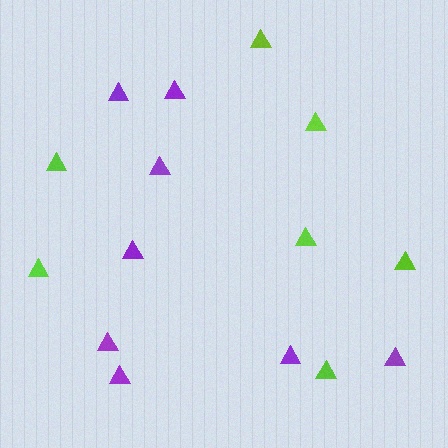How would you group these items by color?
There are 2 groups: one group of lime triangles (7) and one group of purple triangles (8).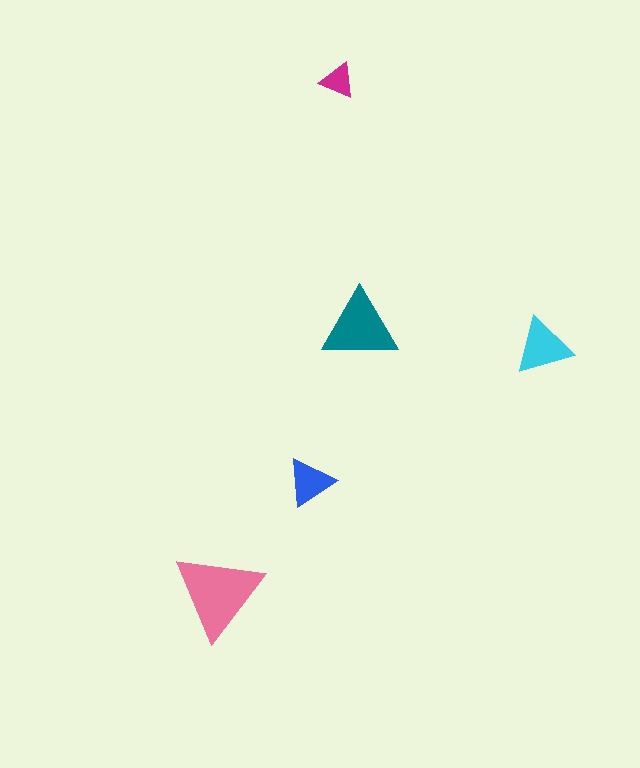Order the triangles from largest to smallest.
the pink one, the teal one, the cyan one, the blue one, the magenta one.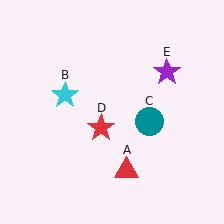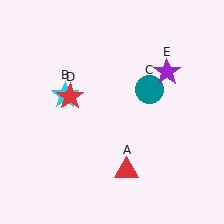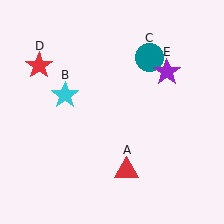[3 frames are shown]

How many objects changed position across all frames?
2 objects changed position: teal circle (object C), red star (object D).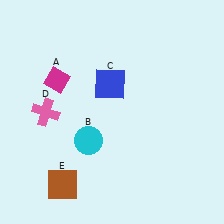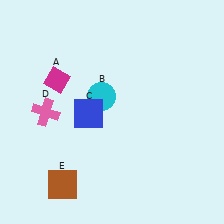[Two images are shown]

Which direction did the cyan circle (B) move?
The cyan circle (B) moved up.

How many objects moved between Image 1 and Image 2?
2 objects moved between the two images.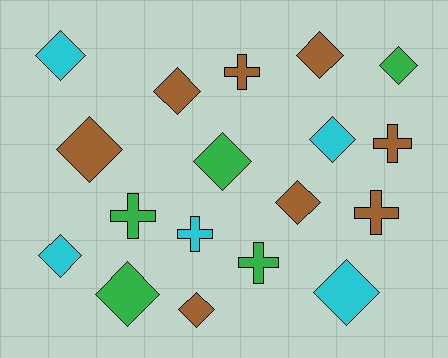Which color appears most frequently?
Brown, with 8 objects.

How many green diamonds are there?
There are 3 green diamonds.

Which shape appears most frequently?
Diamond, with 12 objects.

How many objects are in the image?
There are 18 objects.